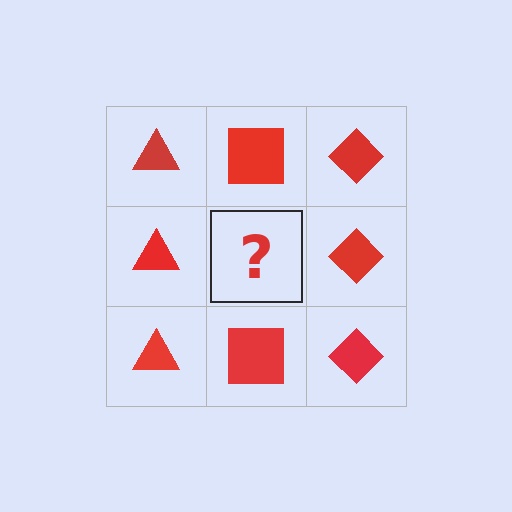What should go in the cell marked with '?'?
The missing cell should contain a red square.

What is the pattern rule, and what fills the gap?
The rule is that each column has a consistent shape. The gap should be filled with a red square.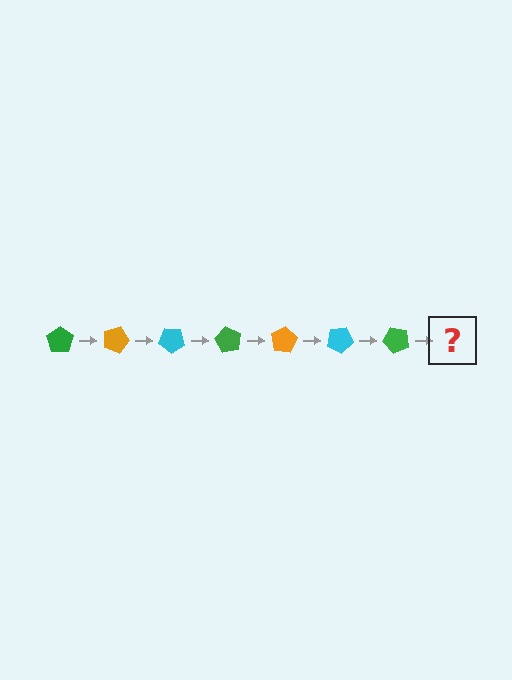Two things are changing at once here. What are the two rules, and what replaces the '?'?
The two rules are that it rotates 20 degrees each step and the color cycles through green, orange, and cyan. The '?' should be an orange pentagon, rotated 140 degrees from the start.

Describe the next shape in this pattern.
It should be an orange pentagon, rotated 140 degrees from the start.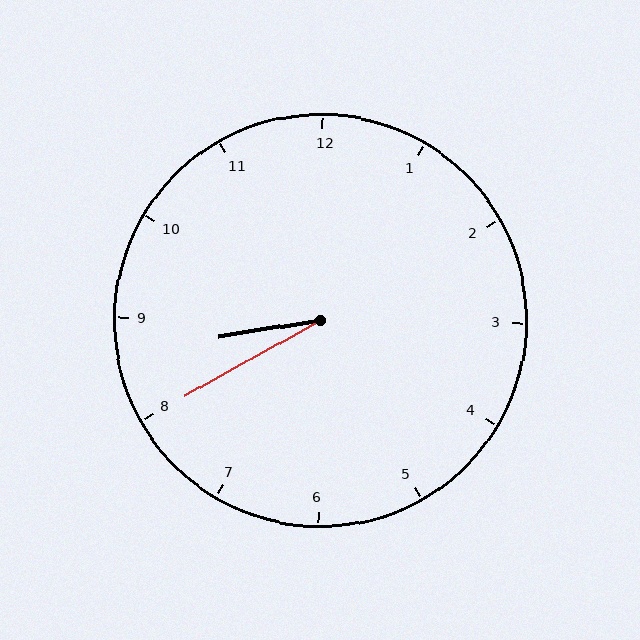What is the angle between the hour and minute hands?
Approximately 20 degrees.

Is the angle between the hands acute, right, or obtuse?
It is acute.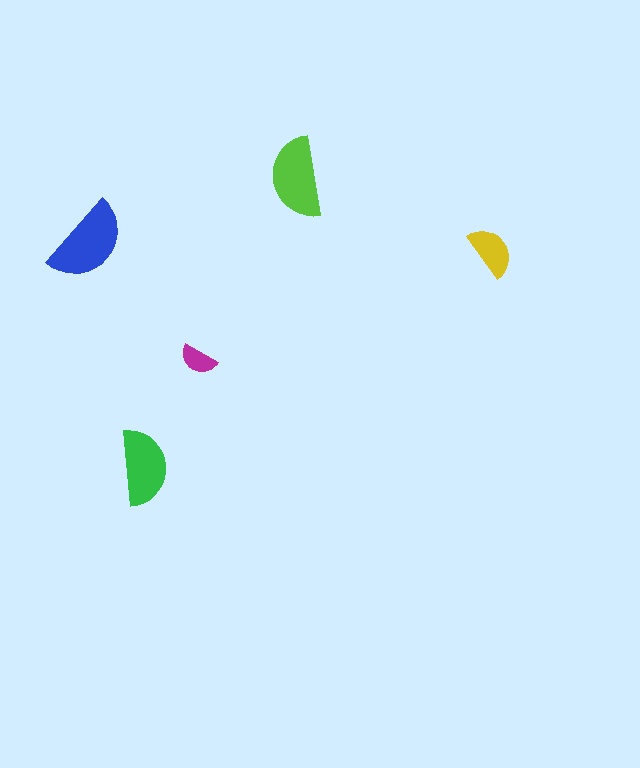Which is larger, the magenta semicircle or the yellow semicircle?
The yellow one.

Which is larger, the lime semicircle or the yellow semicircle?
The lime one.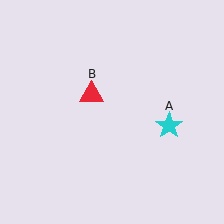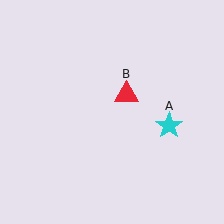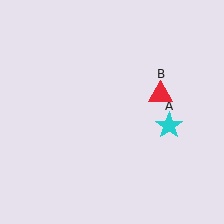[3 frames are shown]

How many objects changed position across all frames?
1 object changed position: red triangle (object B).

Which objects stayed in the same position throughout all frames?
Cyan star (object A) remained stationary.